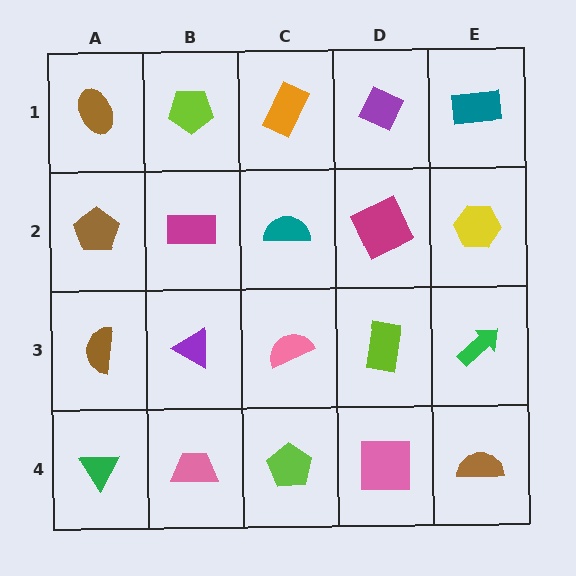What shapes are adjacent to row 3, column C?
A teal semicircle (row 2, column C), a lime pentagon (row 4, column C), a purple triangle (row 3, column B), a lime rectangle (row 3, column D).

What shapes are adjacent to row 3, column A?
A brown pentagon (row 2, column A), a green triangle (row 4, column A), a purple triangle (row 3, column B).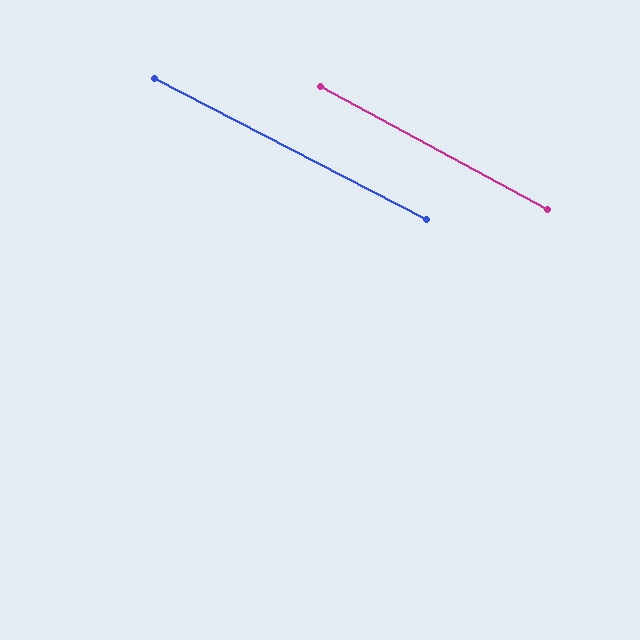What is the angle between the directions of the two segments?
Approximately 1 degree.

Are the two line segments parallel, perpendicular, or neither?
Parallel — their directions differ by only 1.2°.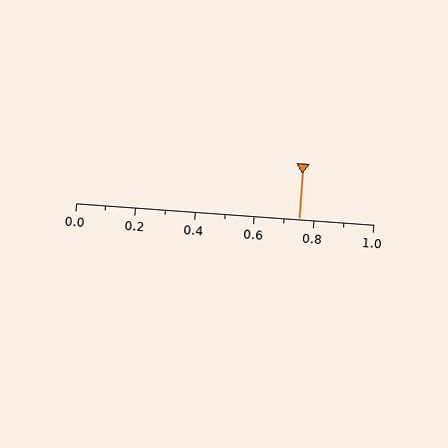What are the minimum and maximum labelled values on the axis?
The axis runs from 0.0 to 1.0.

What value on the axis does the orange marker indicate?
The marker indicates approximately 0.75.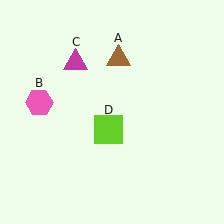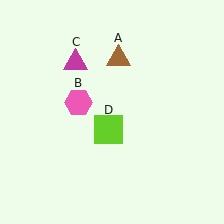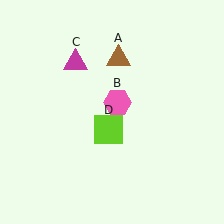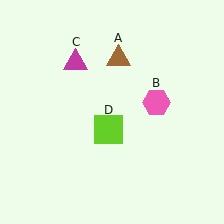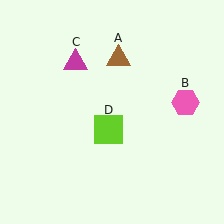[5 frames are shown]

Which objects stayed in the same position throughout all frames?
Brown triangle (object A) and magenta triangle (object C) and lime square (object D) remained stationary.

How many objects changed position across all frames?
1 object changed position: pink hexagon (object B).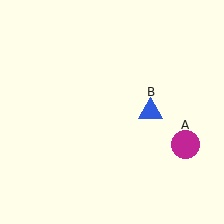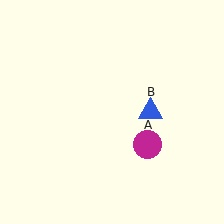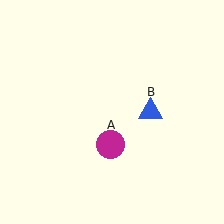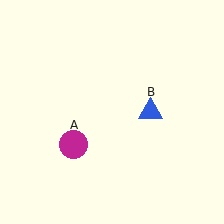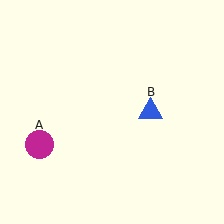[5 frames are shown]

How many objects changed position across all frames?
1 object changed position: magenta circle (object A).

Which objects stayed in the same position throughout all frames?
Blue triangle (object B) remained stationary.